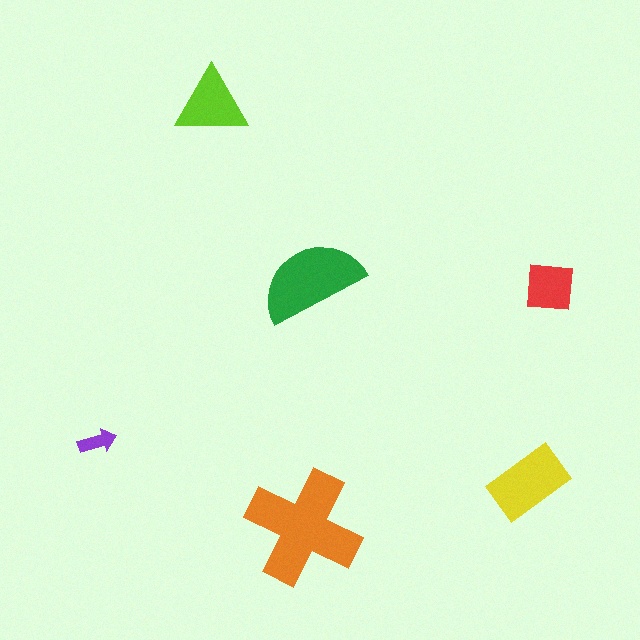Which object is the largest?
The orange cross.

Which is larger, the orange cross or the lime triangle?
The orange cross.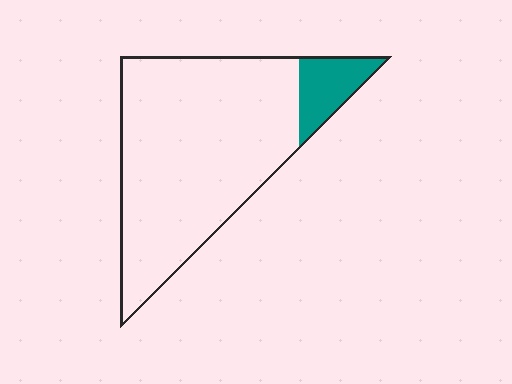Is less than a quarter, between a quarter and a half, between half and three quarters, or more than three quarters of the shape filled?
Less than a quarter.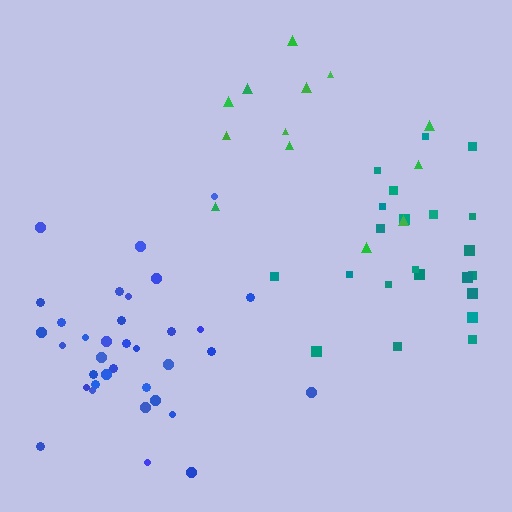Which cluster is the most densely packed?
Blue.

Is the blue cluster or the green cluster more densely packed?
Blue.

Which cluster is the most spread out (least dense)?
Green.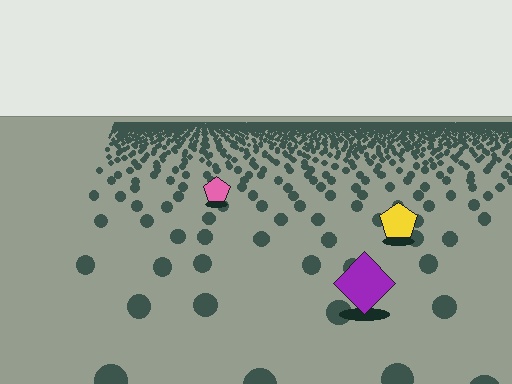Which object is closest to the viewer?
The purple diamond is closest. The texture marks near it are larger and more spread out.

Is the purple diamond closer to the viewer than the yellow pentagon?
Yes. The purple diamond is closer — you can tell from the texture gradient: the ground texture is coarser near it.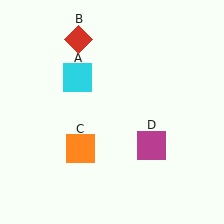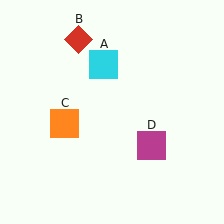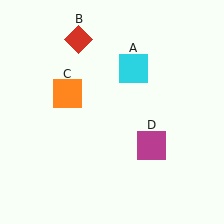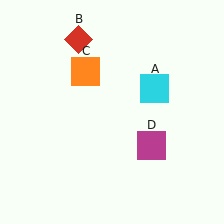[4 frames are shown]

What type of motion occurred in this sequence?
The cyan square (object A), orange square (object C) rotated clockwise around the center of the scene.